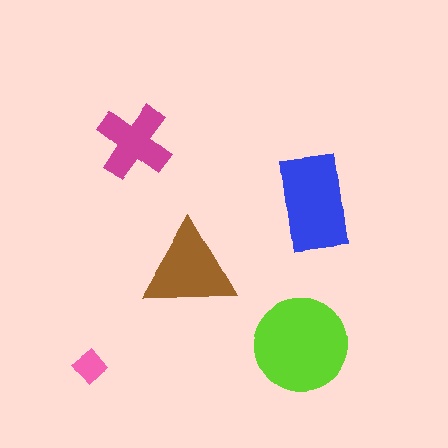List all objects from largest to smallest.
The lime circle, the blue rectangle, the brown triangle, the magenta cross, the pink diamond.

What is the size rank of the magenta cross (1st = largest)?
4th.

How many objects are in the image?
There are 5 objects in the image.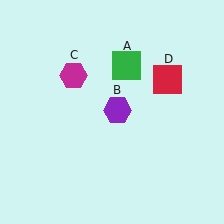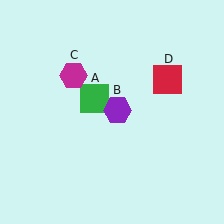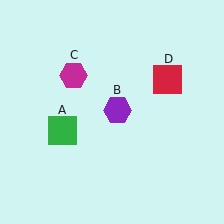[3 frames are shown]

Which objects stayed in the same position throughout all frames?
Purple hexagon (object B) and magenta hexagon (object C) and red square (object D) remained stationary.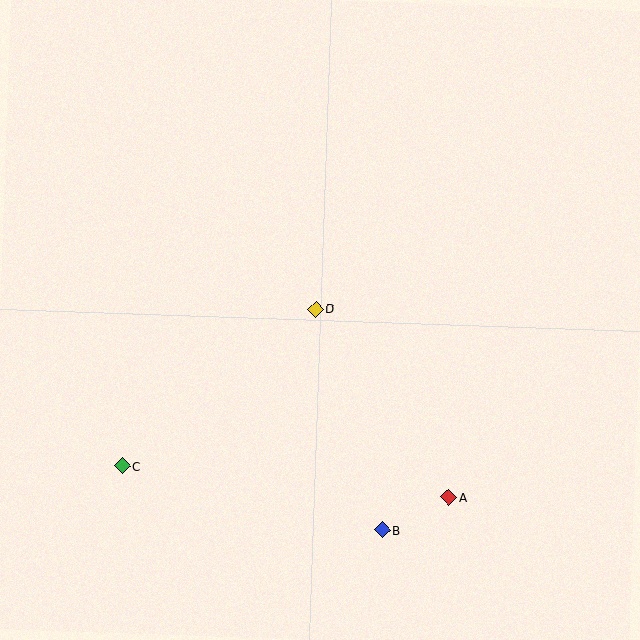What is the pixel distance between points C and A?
The distance between C and A is 328 pixels.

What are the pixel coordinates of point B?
Point B is at (382, 530).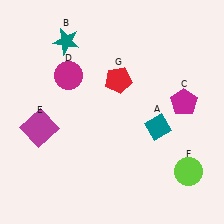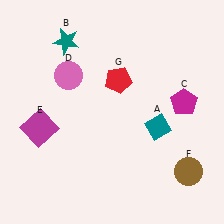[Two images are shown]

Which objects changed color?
D changed from magenta to pink. F changed from lime to brown.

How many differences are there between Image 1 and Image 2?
There are 2 differences between the two images.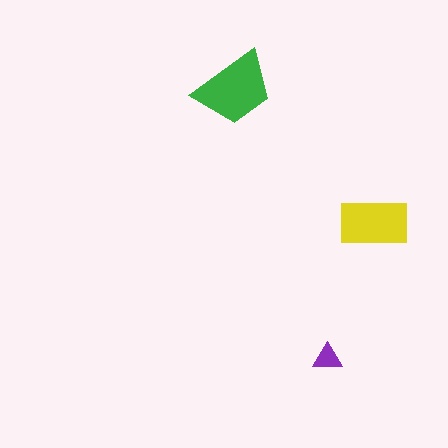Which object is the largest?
The green trapezoid.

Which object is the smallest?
The purple triangle.